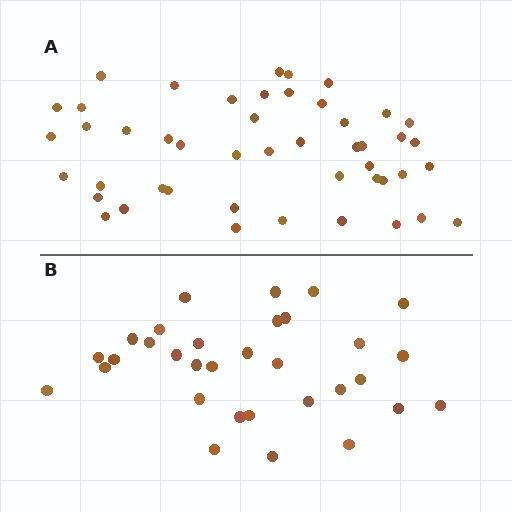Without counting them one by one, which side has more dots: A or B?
Region A (the top region) has more dots.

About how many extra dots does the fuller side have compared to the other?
Region A has approximately 15 more dots than region B.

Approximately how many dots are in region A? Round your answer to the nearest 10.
About 50 dots. (The exact count is 47, which rounds to 50.)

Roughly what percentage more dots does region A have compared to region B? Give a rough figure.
About 45% more.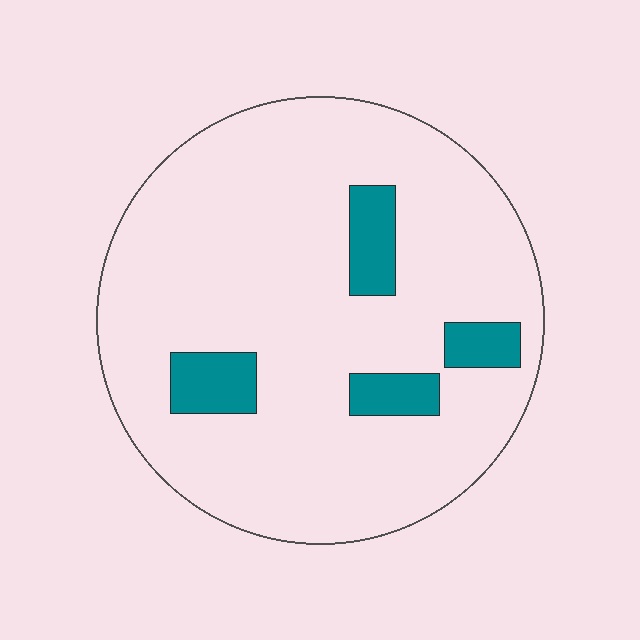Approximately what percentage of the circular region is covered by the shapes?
Approximately 10%.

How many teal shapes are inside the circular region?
4.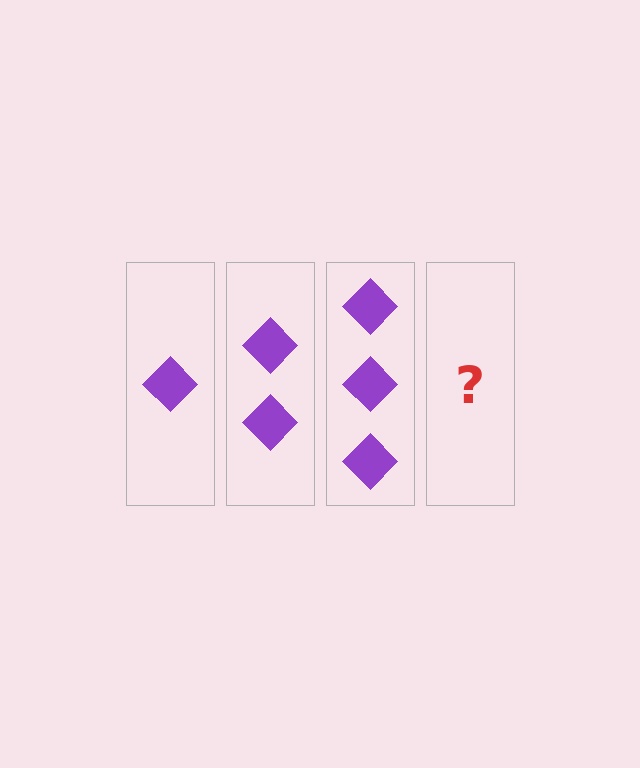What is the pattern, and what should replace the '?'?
The pattern is that each step adds one more diamond. The '?' should be 4 diamonds.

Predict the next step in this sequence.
The next step is 4 diamonds.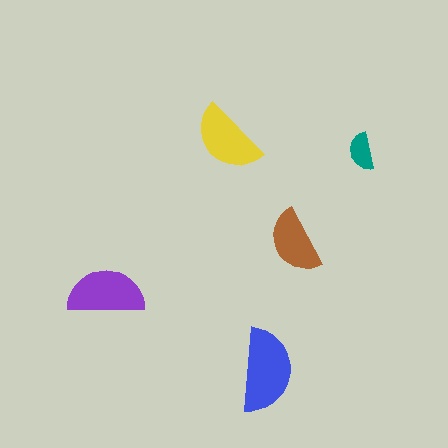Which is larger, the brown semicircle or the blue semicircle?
The blue one.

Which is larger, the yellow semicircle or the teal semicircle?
The yellow one.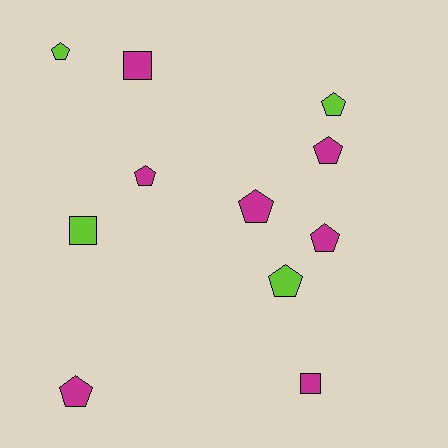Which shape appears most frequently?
Pentagon, with 8 objects.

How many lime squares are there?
There is 1 lime square.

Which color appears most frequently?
Magenta, with 7 objects.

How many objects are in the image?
There are 11 objects.